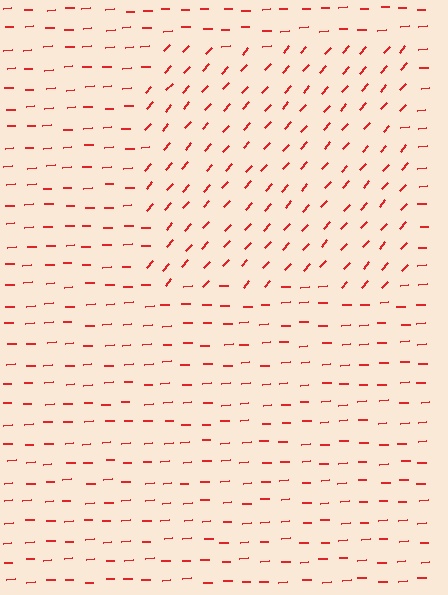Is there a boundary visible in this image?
Yes, there is a texture boundary formed by a change in line orientation.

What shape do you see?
I see a rectangle.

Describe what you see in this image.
The image is filled with small red line segments. A rectangle region in the image has lines oriented differently from the surrounding lines, creating a visible texture boundary.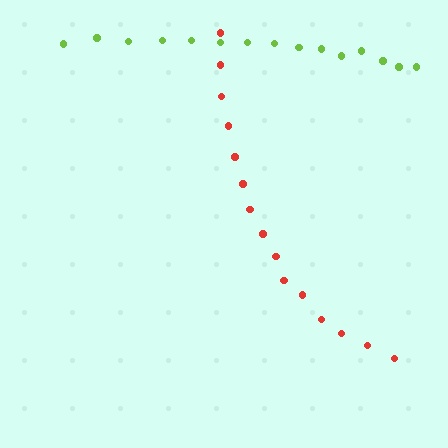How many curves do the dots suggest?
There are 2 distinct paths.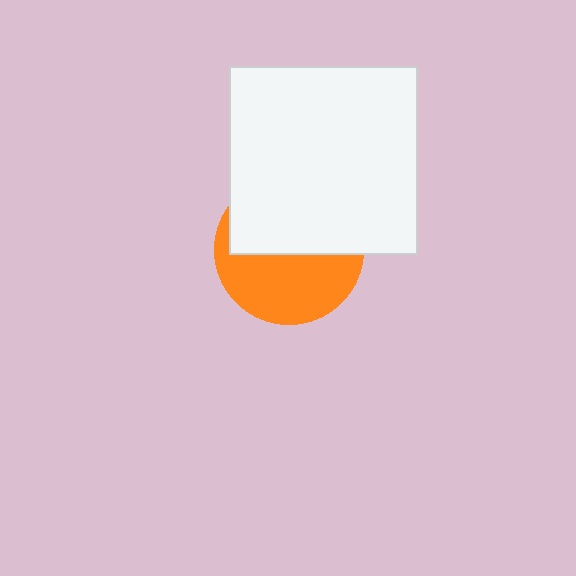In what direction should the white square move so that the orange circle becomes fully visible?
The white square should move up. That is the shortest direction to clear the overlap and leave the orange circle fully visible.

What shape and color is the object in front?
The object in front is a white square.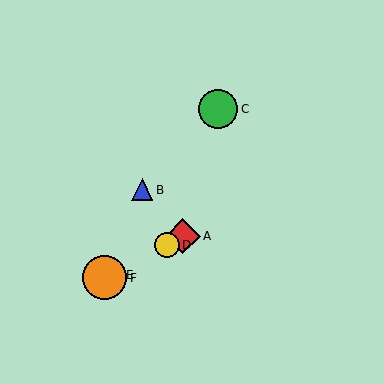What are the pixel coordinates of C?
Object C is at (218, 109).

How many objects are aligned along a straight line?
4 objects (A, D, E, F) are aligned along a straight line.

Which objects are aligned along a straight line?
Objects A, D, E, F are aligned along a straight line.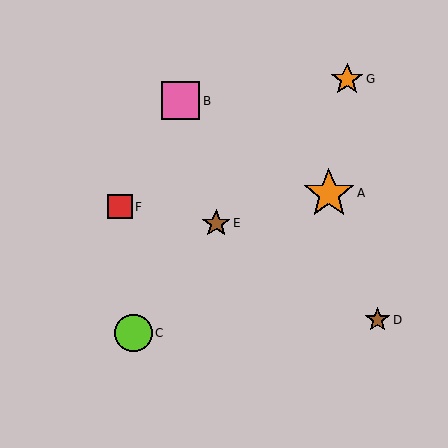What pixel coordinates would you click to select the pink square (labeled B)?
Click at (181, 101) to select the pink square B.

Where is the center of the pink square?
The center of the pink square is at (181, 101).